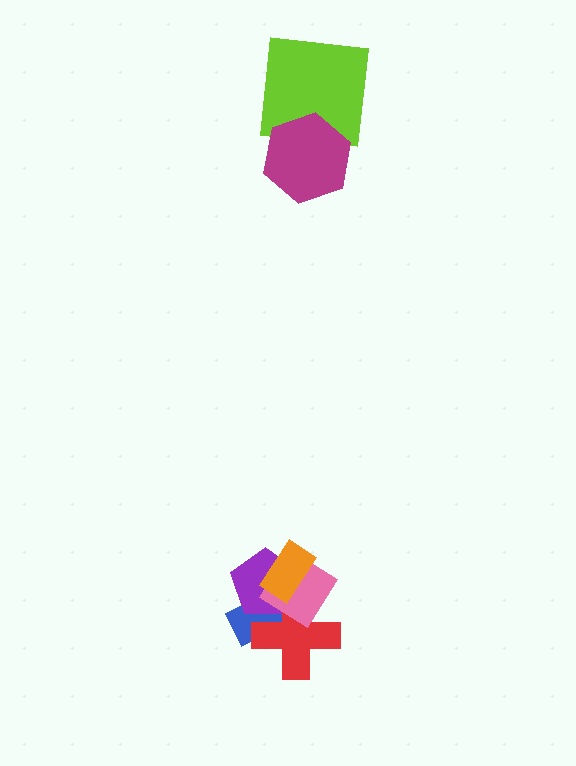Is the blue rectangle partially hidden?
Yes, it is partially covered by another shape.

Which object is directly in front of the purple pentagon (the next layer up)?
The red cross is directly in front of the purple pentagon.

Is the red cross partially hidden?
Yes, it is partially covered by another shape.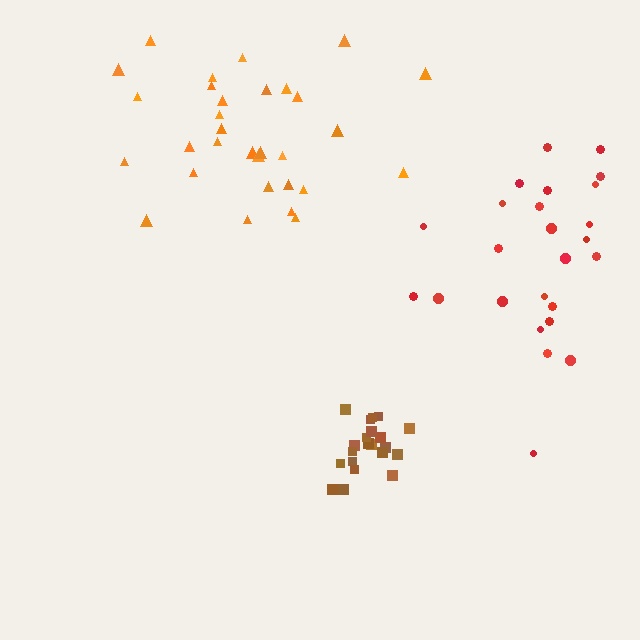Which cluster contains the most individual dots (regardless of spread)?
Orange (31).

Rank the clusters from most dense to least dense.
brown, orange, red.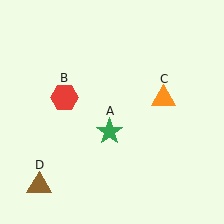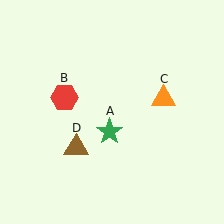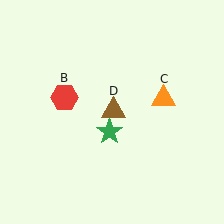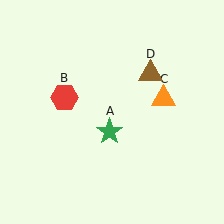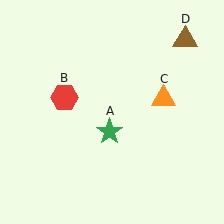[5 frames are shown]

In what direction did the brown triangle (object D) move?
The brown triangle (object D) moved up and to the right.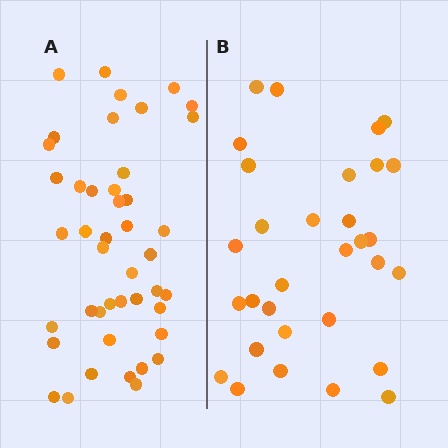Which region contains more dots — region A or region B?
Region A (the left region) has more dots.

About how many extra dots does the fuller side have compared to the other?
Region A has approximately 15 more dots than region B.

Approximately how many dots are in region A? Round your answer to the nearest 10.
About 40 dots. (The exact count is 44, which rounds to 40.)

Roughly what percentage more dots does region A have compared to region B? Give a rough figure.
About 40% more.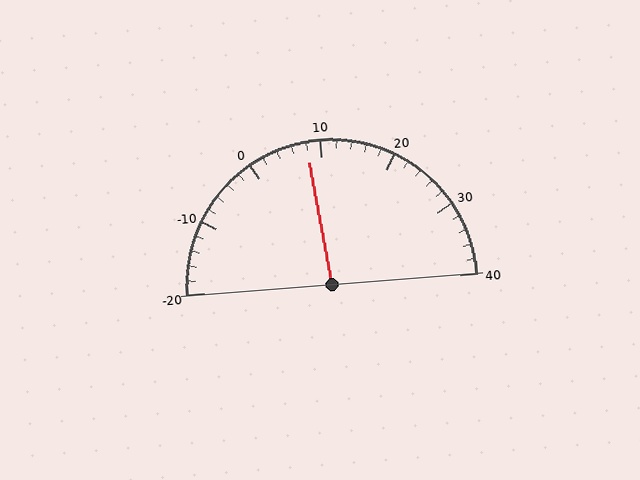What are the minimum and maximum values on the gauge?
The gauge ranges from -20 to 40.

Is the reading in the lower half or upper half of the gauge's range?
The reading is in the lower half of the range (-20 to 40).